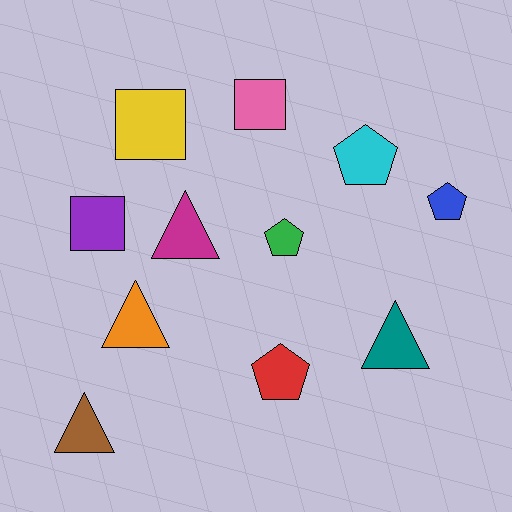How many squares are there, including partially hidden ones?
There are 3 squares.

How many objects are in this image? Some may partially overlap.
There are 11 objects.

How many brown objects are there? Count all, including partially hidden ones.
There is 1 brown object.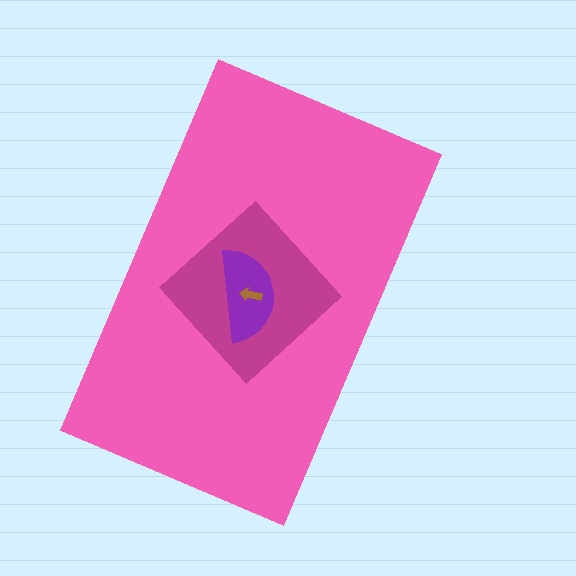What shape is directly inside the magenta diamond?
The purple semicircle.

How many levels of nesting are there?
4.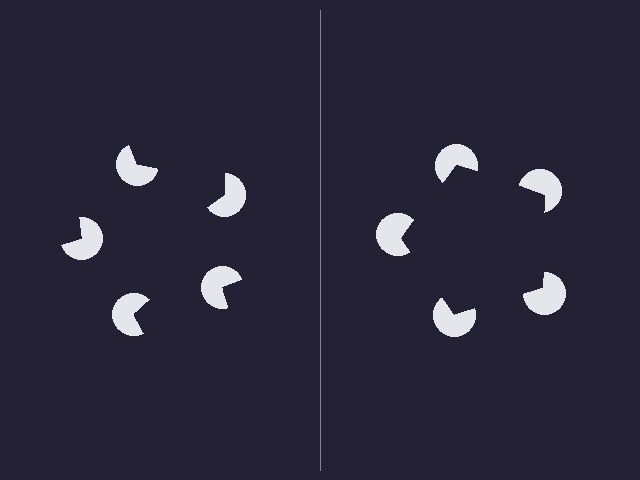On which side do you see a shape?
An illusory pentagon appears on the right side. On the left side the wedge cuts are rotated, so no coherent shape forms.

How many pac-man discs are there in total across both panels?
10 — 5 on each side.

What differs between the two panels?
The pac-man discs are positioned identically on both sides; only the wedge orientations differ. On the right they align to a pentagon; on the left they are misaligned.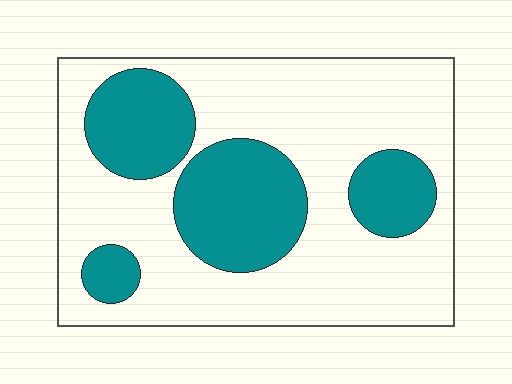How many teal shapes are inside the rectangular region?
4.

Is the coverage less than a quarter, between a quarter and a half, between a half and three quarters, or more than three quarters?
Between a quarter and a half.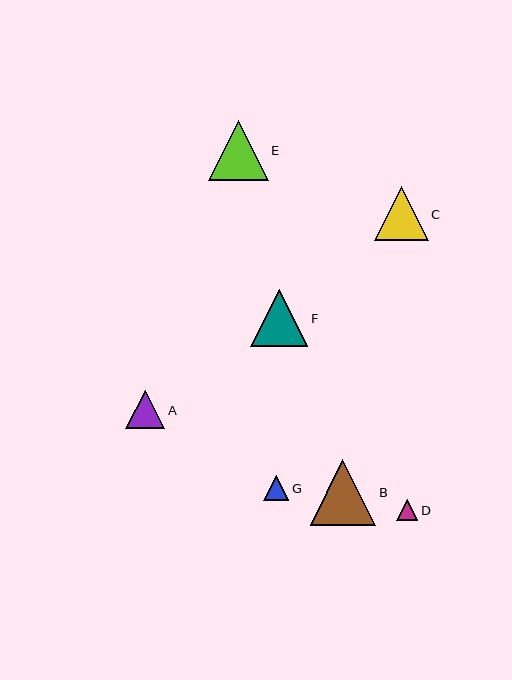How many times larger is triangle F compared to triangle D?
Triangle F is approximately 2.8 times the size of triangle D.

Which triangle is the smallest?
Triangle D is the smallest with a size of approximately 21 pixels.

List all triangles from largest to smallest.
From largest to smallest: B, E, F, C, A, G, D.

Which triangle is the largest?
Triangle B is the largest with a size of approximately 66 pixels.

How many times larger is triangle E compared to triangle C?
Triangle E is approximately 1.1 times the size of triangle C.